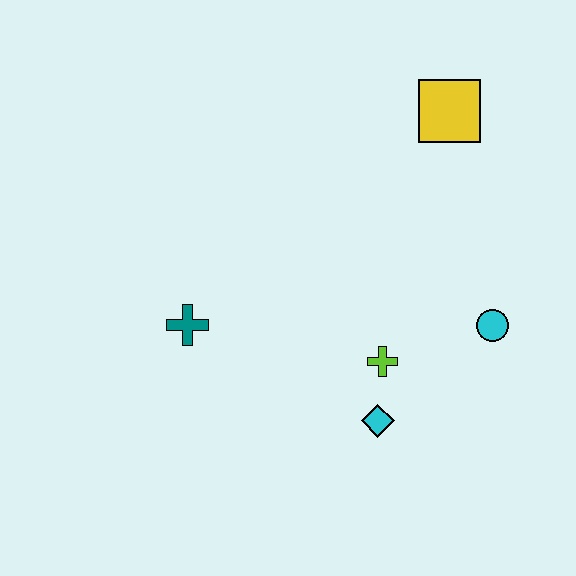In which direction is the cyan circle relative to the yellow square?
The cyan circle is below the yellow square.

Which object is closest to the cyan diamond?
The lime cross is closest to the cyan diamond.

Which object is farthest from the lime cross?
The yellow square is farthest from the lime cross.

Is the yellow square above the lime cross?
Yes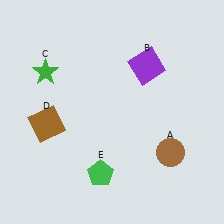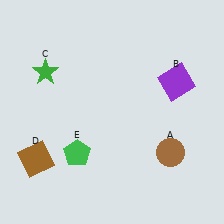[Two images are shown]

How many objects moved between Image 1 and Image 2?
3 objects moved between the two images.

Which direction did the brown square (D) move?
The brown square (D) moved down.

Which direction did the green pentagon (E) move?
The green pentagon (E) moved left.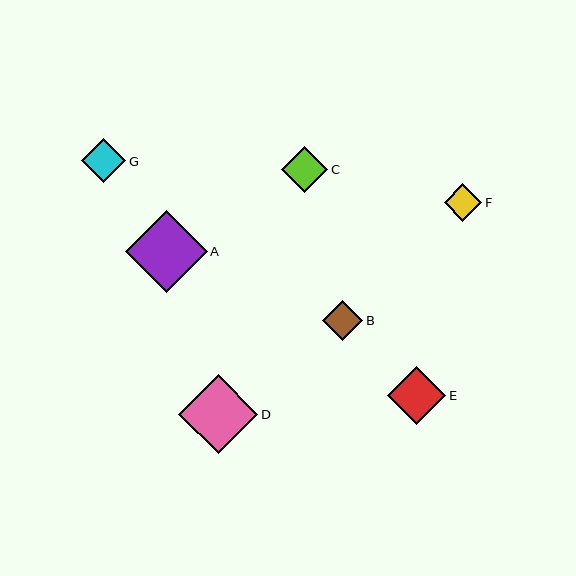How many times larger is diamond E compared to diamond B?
Diamond E is approximately 1.4 times the size of diamond B.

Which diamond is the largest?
Diamond A is the largest with a size of approximately 82 pixels.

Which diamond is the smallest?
Diamond F is the smallest with a size of approximately 37 pixels.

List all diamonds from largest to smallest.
From largest to smallest: A, D, E, C, G, B, F.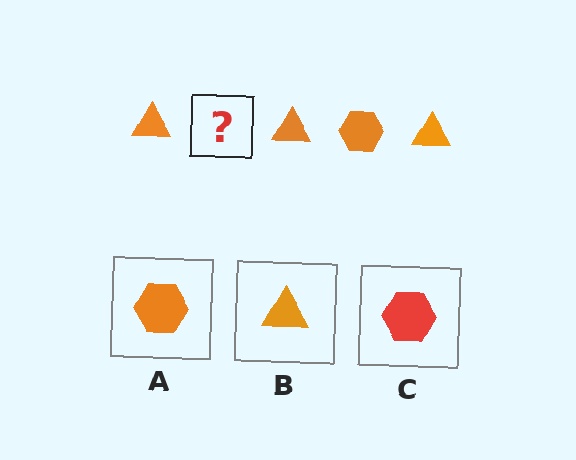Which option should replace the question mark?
Option A.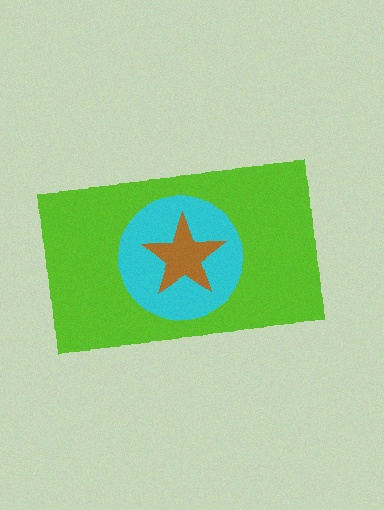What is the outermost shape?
The lime rectangle.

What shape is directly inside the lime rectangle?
The cyan circle.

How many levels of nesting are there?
3.